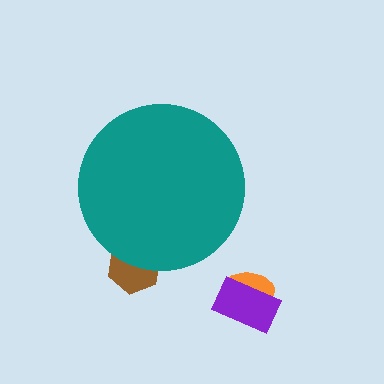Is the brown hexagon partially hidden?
Yes, the brown hexagon is partially hidden behind the teal circle.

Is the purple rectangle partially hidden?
No, the purple rectangle is fully visible.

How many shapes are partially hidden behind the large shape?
1 shape is partially hidden.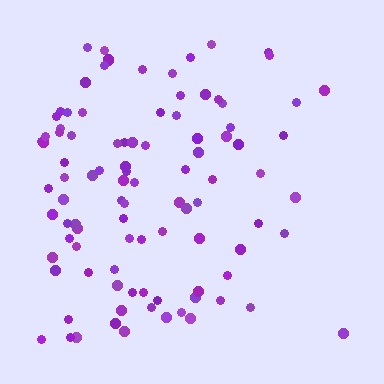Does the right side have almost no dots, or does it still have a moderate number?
Still a moderate number, just noticeably fewer than the left.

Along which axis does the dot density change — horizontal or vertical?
Horizontal.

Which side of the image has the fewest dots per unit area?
The right.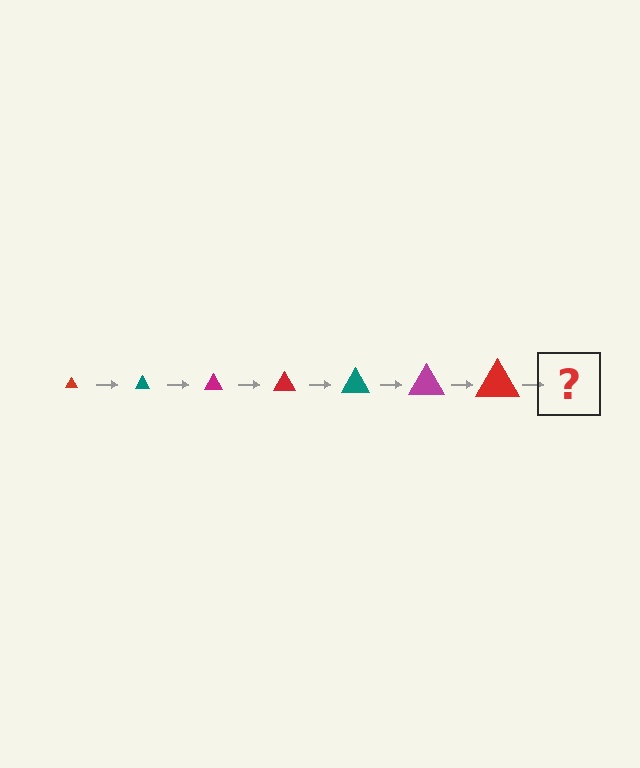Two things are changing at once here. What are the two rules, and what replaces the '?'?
The two rules are that the triangle grows larger each step and the color cycles through red, teal, and magenta. The '?' should be a teal triangle, larger than the previous one.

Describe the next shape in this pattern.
It should be a teal triangle, larger than the previous one.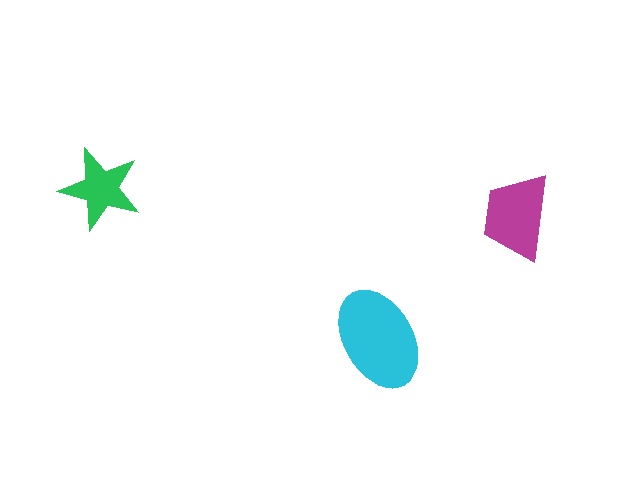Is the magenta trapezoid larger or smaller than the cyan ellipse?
Smaller.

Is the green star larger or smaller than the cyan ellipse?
Smaller.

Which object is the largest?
The cyan ellipse.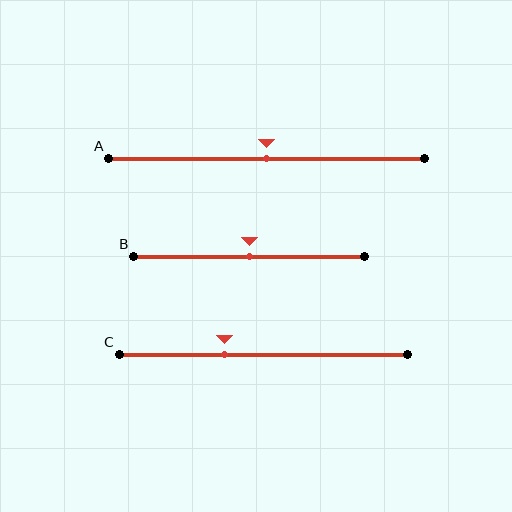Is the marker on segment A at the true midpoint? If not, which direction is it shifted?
Yes, the marker on segment A is at the true midpoint.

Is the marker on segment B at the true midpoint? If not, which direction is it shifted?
Yes, the marker on segment B is at the true midpoint.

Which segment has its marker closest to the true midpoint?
Segment A has its marker closest to the true midpoint.